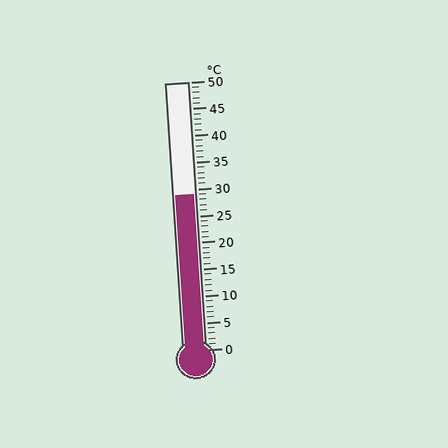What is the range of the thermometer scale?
The thermometer scale ranges from 0°C to 50°C.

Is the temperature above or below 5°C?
The temperature is above 5°C.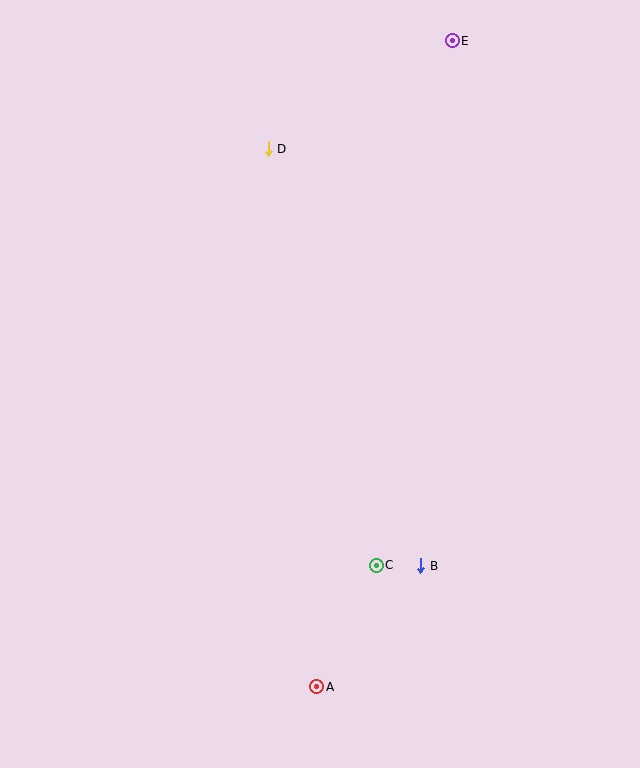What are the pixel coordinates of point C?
Point C is at (376, 565).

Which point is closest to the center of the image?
Point C at (376, 565) is closest to the center.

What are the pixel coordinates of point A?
Point A is at (317, 687).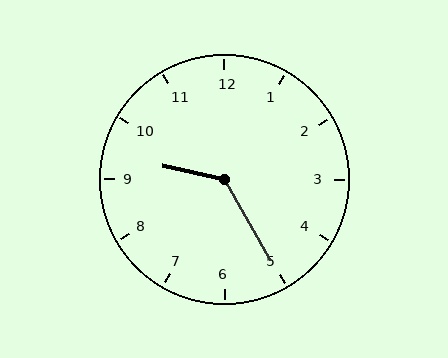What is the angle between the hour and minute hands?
Approximately 132 degrees.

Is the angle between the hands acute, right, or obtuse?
It is obtuse.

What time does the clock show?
9:25.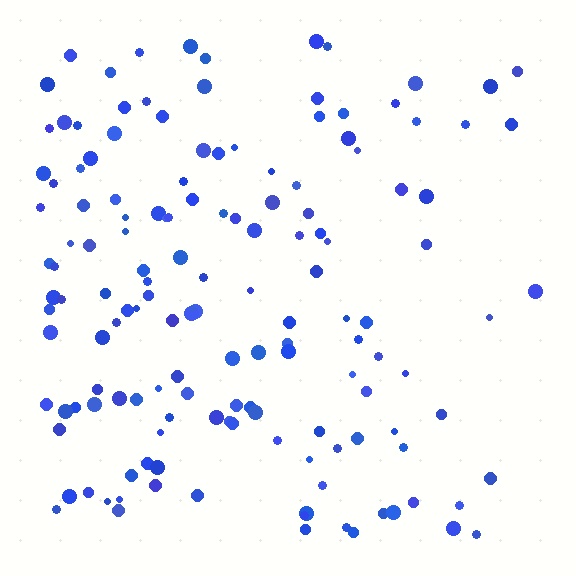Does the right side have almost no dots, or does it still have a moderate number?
Still a moderate number, just noticeably fewer than the left.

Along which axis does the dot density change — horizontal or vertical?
Horizontal.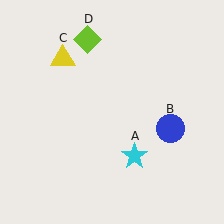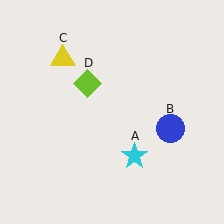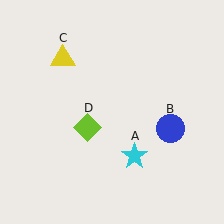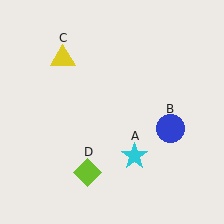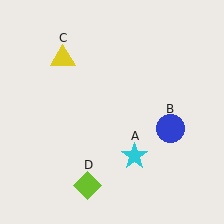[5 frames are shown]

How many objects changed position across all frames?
1 object changed position: lime diamond (object D).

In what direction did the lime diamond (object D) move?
The lime diamond (object D) moved down.